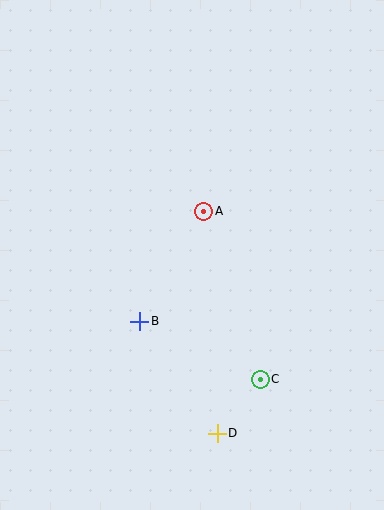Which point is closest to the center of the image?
Point A at (204, 211) is closest to the center.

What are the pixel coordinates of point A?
Point A is at (204, 211).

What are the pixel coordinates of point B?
Point B is at (140, 321).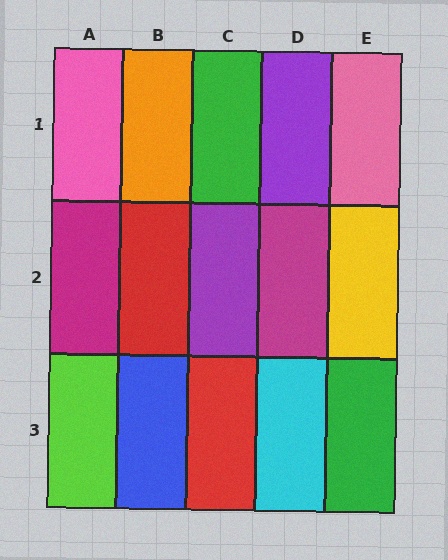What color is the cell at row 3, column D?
Cyan.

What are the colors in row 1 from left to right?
Pink, orange, green, purple, pink.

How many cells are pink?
2 cells are pink.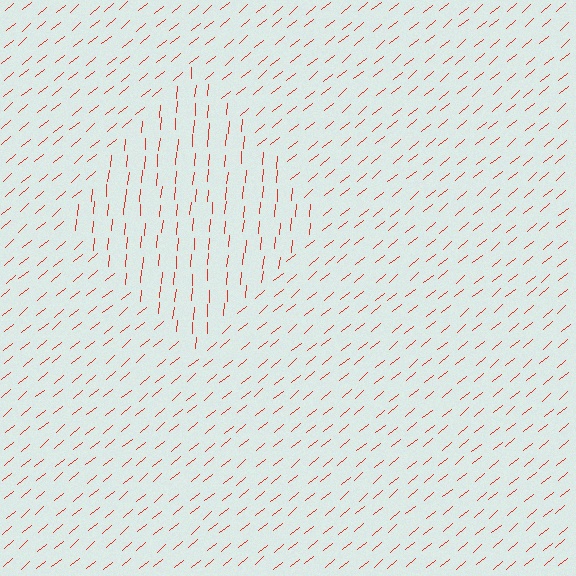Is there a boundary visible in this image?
Yes, there is a texture boundary formed by a change in line orientation.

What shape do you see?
I see a diamond.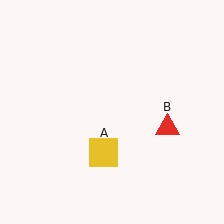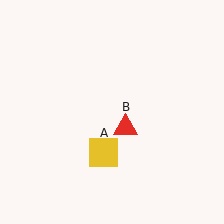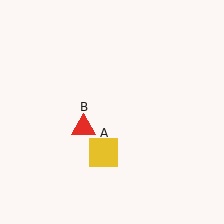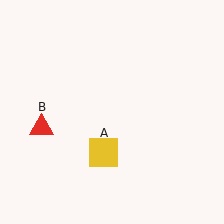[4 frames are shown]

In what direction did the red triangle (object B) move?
The red triangle (object B) moved left.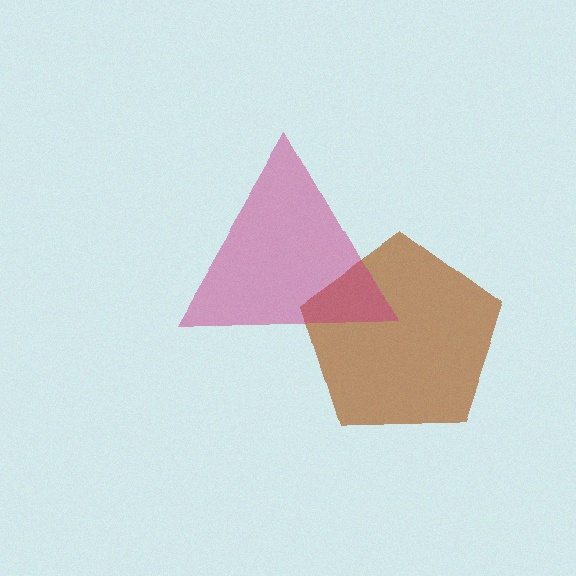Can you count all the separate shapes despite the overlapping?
Yes, there are 2 separate shapes.